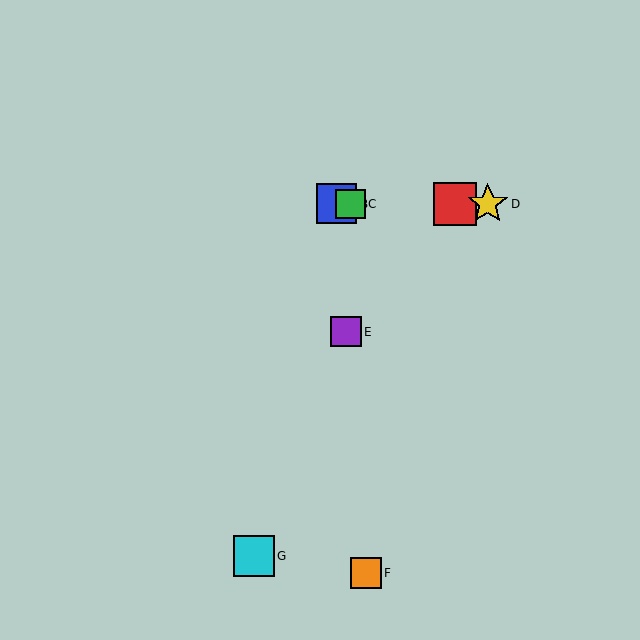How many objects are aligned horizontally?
4 objects (A, B, C, D) are aligned horizontally.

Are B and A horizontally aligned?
Yes, both are at y≈204.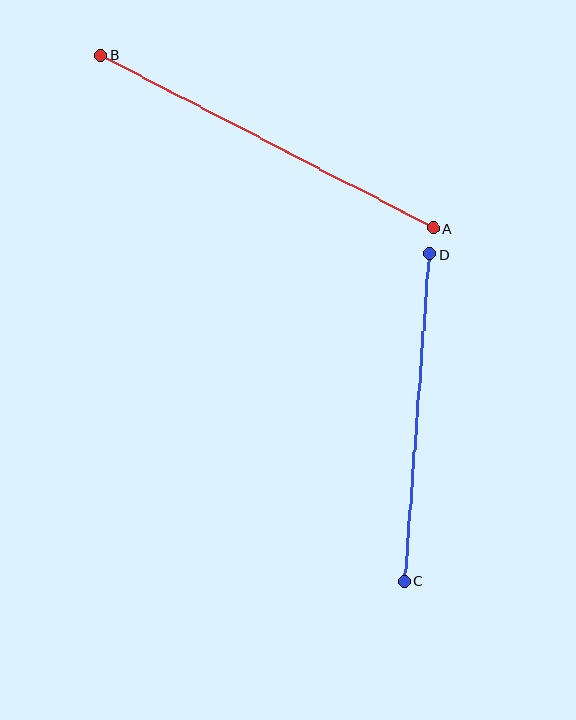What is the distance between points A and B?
The distance is approximately 375 pixels.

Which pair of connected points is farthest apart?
Points A and B are farthest apart.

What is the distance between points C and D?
The distance is approximately 328 pixels.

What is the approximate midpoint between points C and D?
The midpoint is at approximately (417, 418) pixels.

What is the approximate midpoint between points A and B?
The midpoint is at approximately (267, 142) pixels.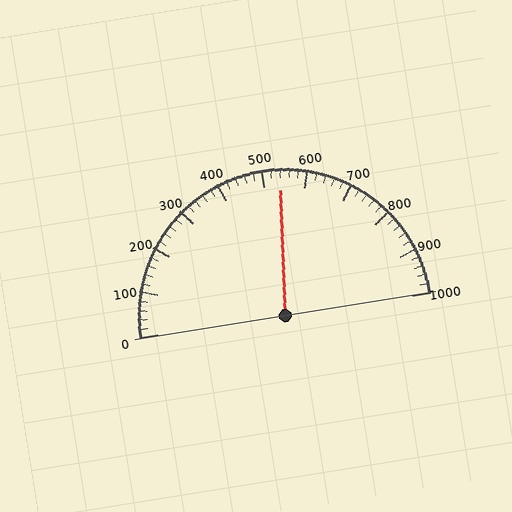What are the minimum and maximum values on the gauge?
The gauge ranges from 0 to 1000.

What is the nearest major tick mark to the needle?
The nearest major tick mark is 500.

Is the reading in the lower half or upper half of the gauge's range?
The reading is in the upper half of the range (0 to 1000).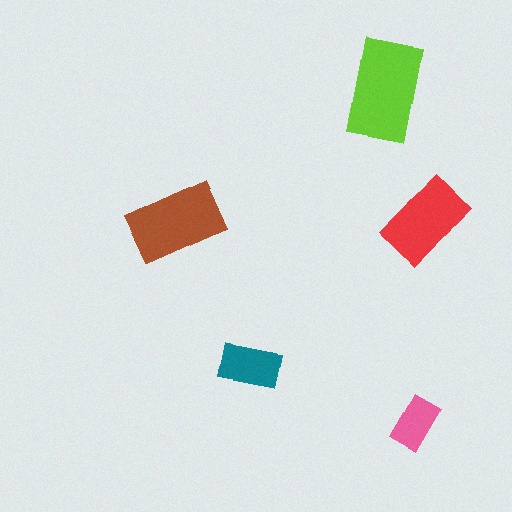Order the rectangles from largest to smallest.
the lime one, the brown one, the red one, the teal one, the pink one.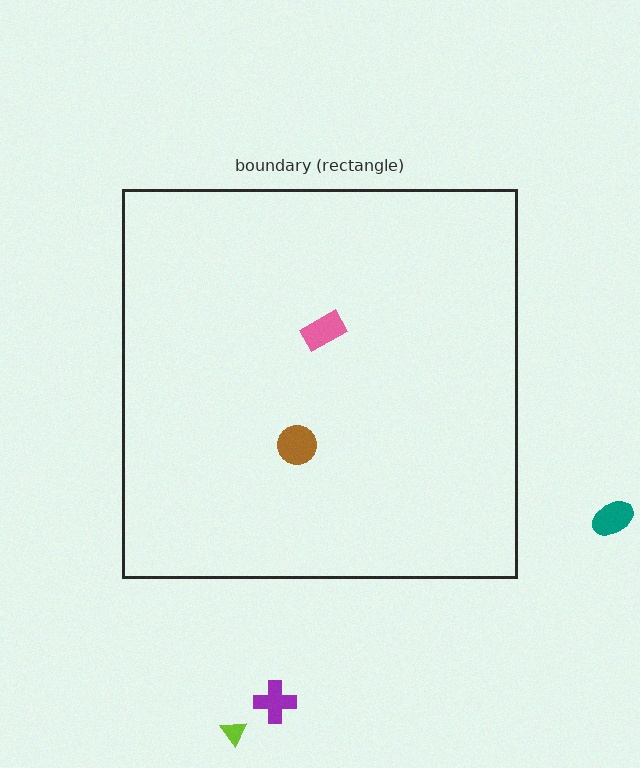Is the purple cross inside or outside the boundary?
Outside.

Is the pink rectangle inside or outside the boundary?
Inside.